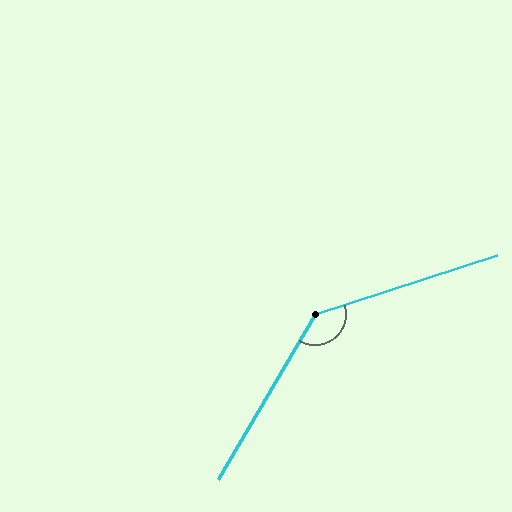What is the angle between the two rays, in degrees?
Approximately 138 degrees.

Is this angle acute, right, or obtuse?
It is obtuse.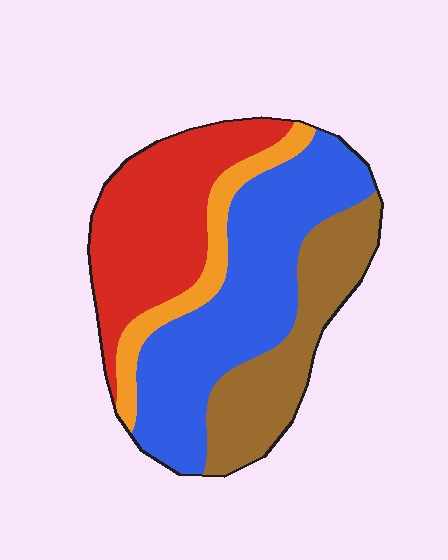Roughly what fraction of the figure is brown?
Brown takes up about one fifth (1/5) of the figure.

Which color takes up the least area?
Orange, at roughly 10%.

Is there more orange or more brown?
Brown.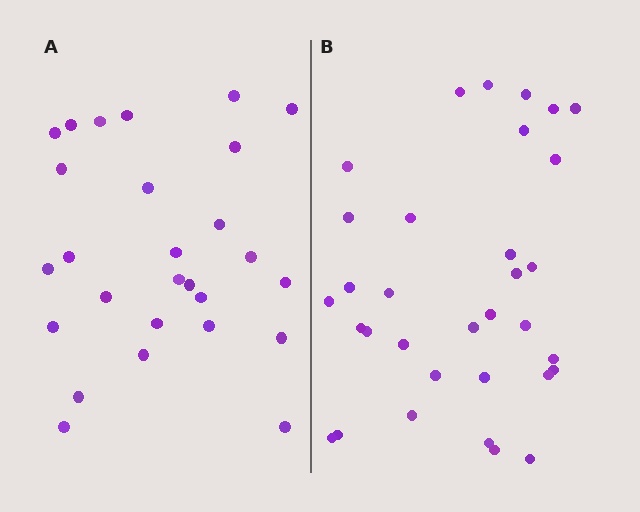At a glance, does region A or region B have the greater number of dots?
Region B (the right region) has more dots.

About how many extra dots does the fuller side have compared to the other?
Region B has about 6 more dots than region A.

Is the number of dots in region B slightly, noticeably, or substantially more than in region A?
Region B has only slightly more — the two regions are fairly close. The ratio is roughly 1.2 to 1.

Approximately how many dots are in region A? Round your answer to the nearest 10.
About 30 dots. (The exact count is 27, which rounds to 30.)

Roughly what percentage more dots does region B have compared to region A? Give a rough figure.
About 20% more.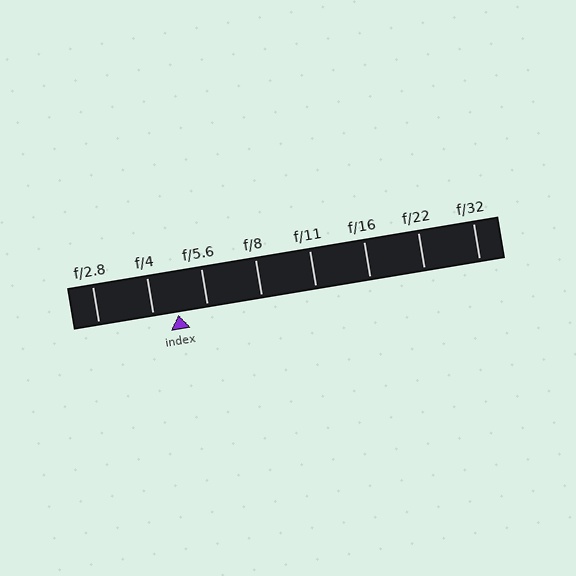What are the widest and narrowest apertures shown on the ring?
The widest aperture shown is f/2.8 and the narrowest is f/32.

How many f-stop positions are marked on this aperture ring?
There are 8 f-stop positions marked.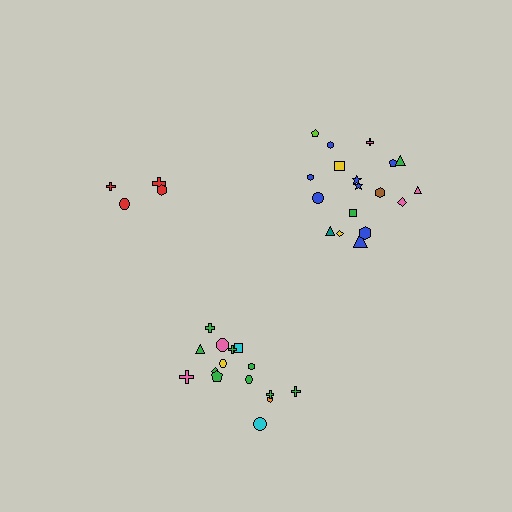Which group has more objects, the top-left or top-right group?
The top-right group.